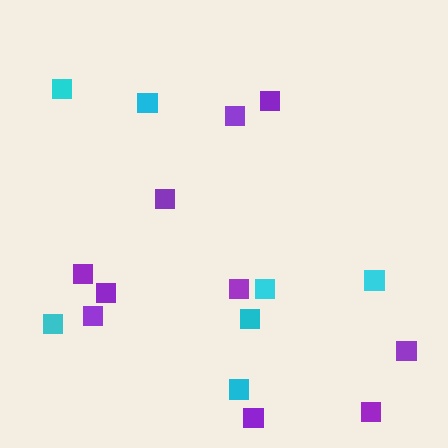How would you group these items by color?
There are 2 groups: one group of purple squares (10) and one group of cyan squares (7).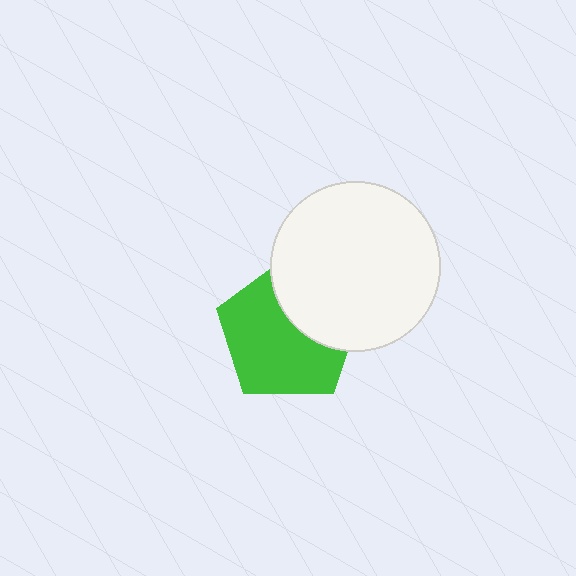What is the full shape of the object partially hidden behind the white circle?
The partially hidden object is a green pentagon.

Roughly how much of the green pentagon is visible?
About half of it is visible (roughly 65%).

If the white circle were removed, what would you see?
You would see the complete green pentagon.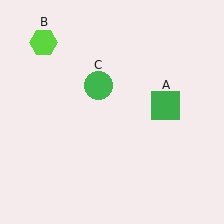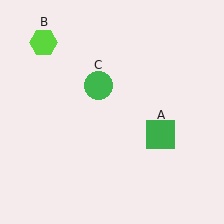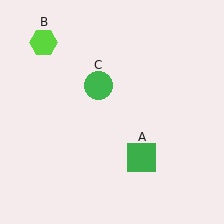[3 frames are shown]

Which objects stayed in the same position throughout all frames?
Lime hexagon (object B) and green circle (object C) remained stationary.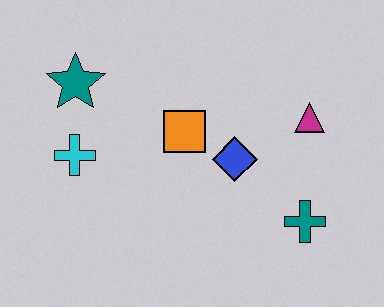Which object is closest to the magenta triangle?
The blue diamond is closest to the magenta triangle.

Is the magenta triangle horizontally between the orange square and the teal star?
No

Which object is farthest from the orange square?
The teal cross is farthest from the orange square.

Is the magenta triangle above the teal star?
No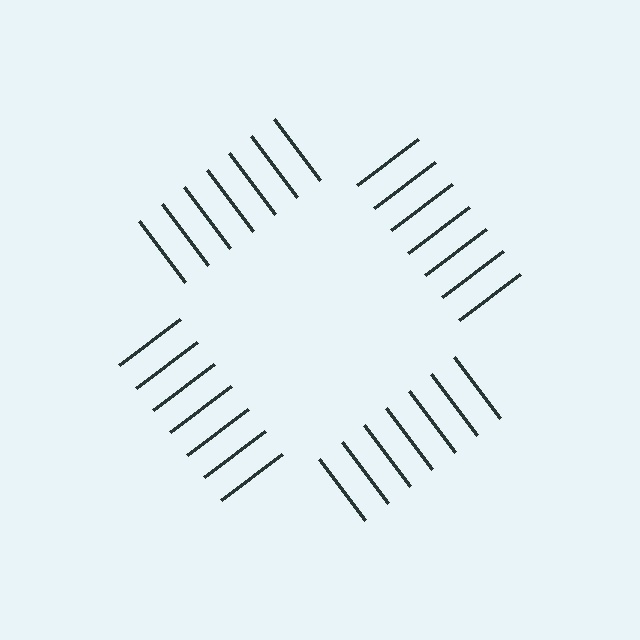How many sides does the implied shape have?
4 sides — the line-ends trace a square.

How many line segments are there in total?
28 — 7 along each of the 4 edges.